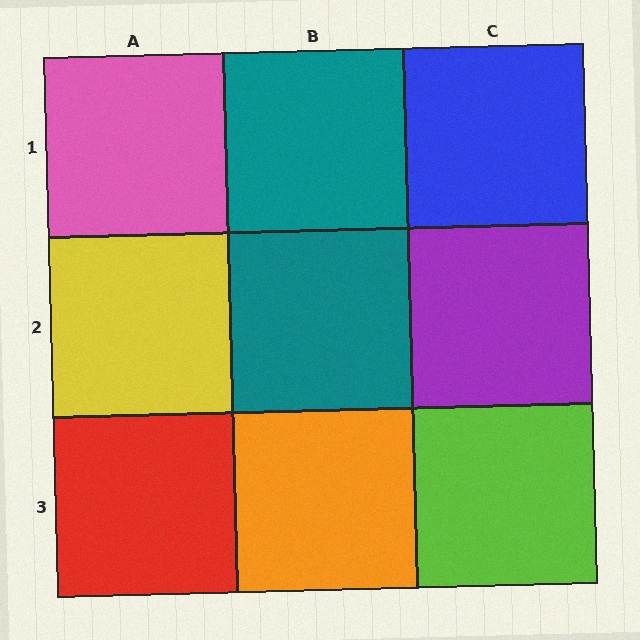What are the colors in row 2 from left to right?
Yellow, teal, purple.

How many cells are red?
1 cell is red.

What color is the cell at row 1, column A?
Pink.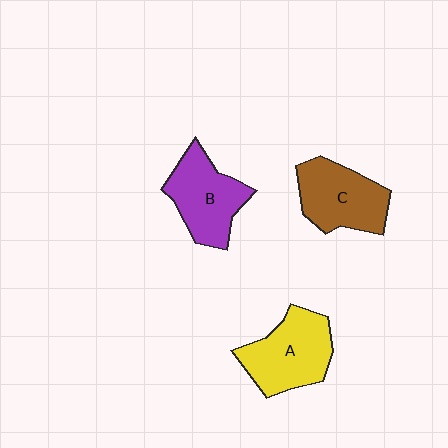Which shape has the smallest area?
Shape B (purple).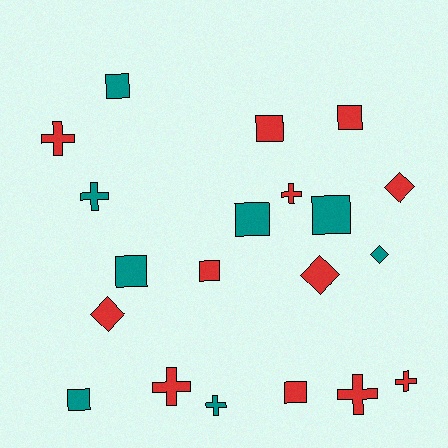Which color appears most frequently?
Red, with 12 objects.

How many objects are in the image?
There are 20 objects.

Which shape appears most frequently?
Square, with 9 objects.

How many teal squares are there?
There are 5 teal squares.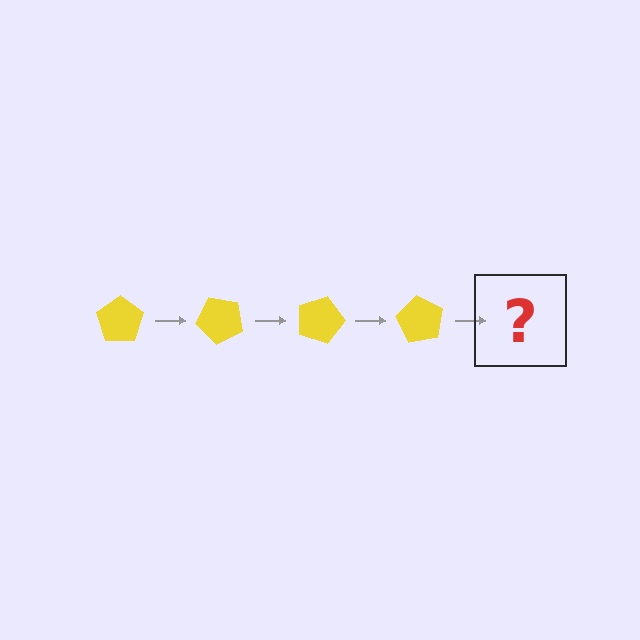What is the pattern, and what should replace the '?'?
The pattern is that the pentagon rotates 45 degrees each step. The '?' should be a yellow pentagon rotated 180 degrees.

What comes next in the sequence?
The next element should be a yellow pentagon rotated 180 degrees.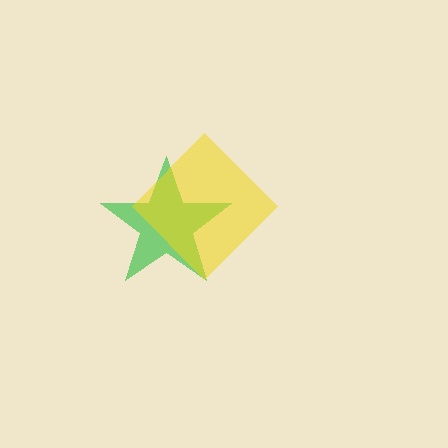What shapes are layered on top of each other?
The layered shapes are: a green star, a yellow diamond.